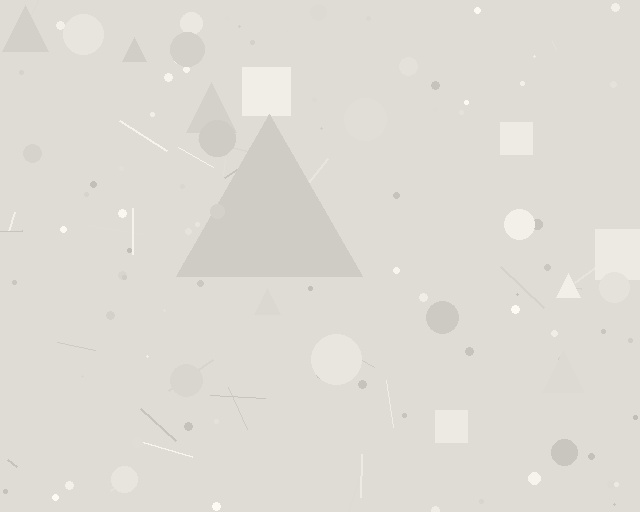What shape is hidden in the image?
A triangle is hidden in the image.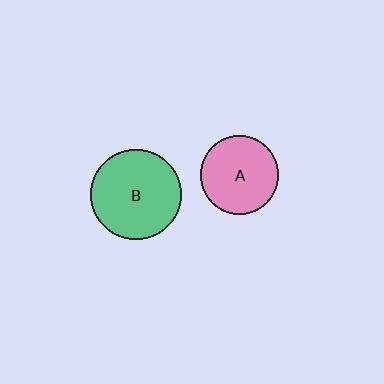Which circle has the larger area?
Circle B (green).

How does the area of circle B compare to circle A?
Approximately 1.3 times.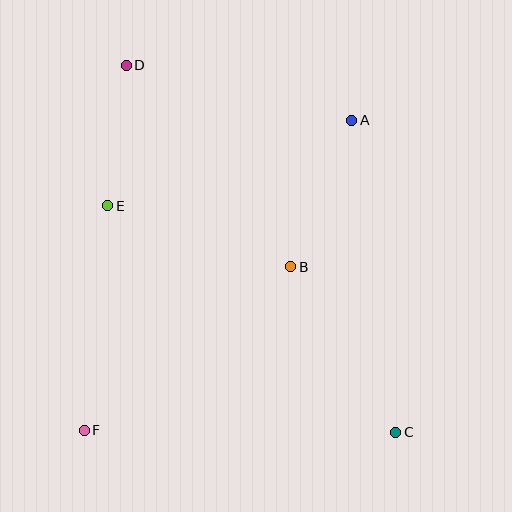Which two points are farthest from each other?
Points C and D are farthest from each other.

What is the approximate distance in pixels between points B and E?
The distance between B and E is approximately 193 pixels.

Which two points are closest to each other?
Points D and E are closest to each other.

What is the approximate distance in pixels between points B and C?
The distance between B and C is approximately 196 pixels.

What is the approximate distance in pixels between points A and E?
The distance between A and E is approximately 258 pixels.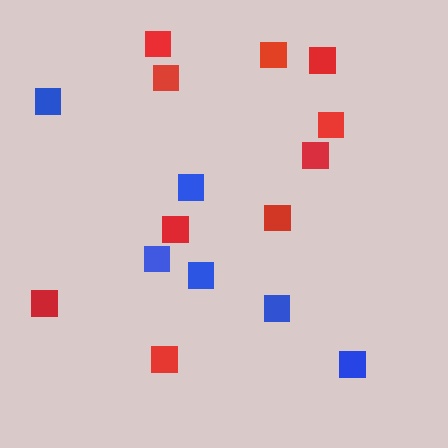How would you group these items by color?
There are 2 groups: one group of red squares (10) and one group of blue squares (6).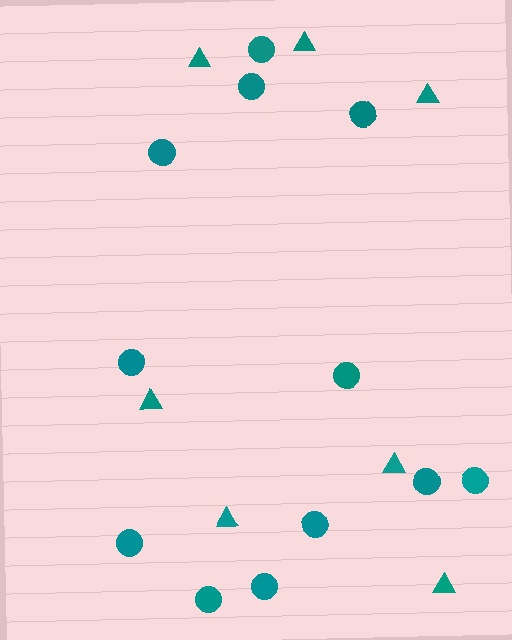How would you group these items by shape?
There are 2 groups: one group of circles (12) and one group of triangles (7).